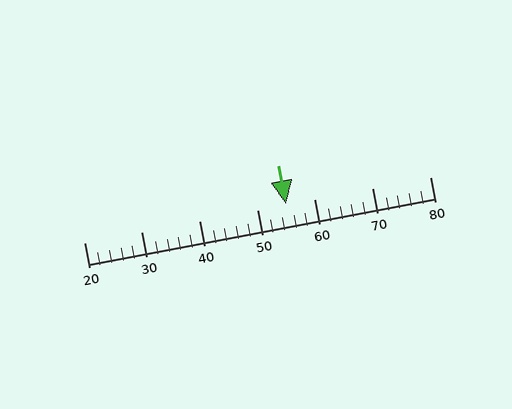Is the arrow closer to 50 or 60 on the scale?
The arrow is closer to 60.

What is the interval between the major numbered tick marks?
The major tick marks are spaced 10 units apart.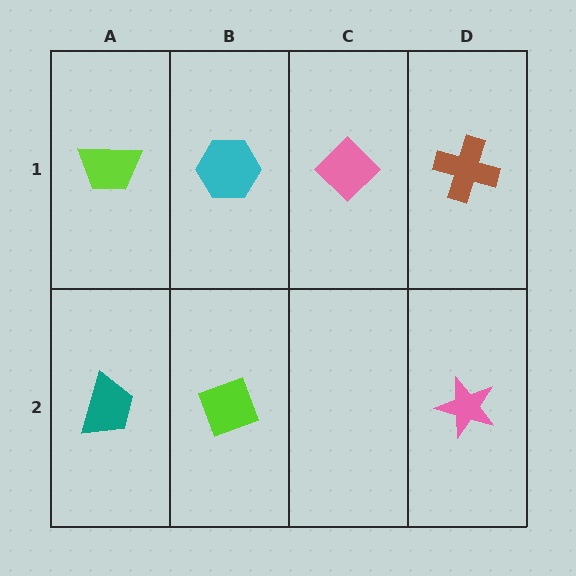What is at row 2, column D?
A pink star.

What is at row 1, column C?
A pink diamond.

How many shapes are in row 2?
3 shapes.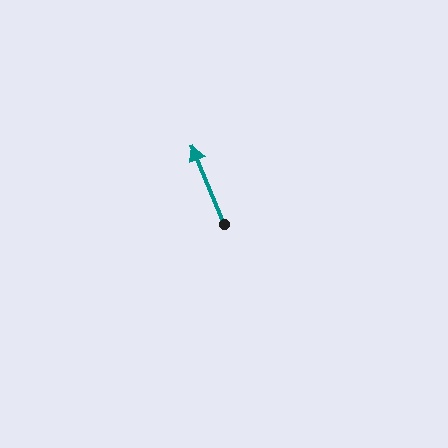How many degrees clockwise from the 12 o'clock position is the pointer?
Approximately 338 degrees.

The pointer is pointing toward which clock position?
Roughly 11 o'clock.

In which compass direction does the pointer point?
North.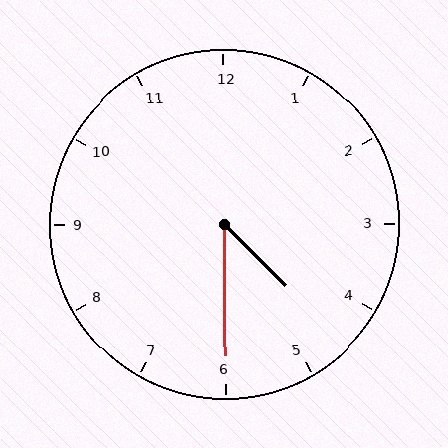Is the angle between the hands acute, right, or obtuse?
It is acute.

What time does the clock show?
4:30.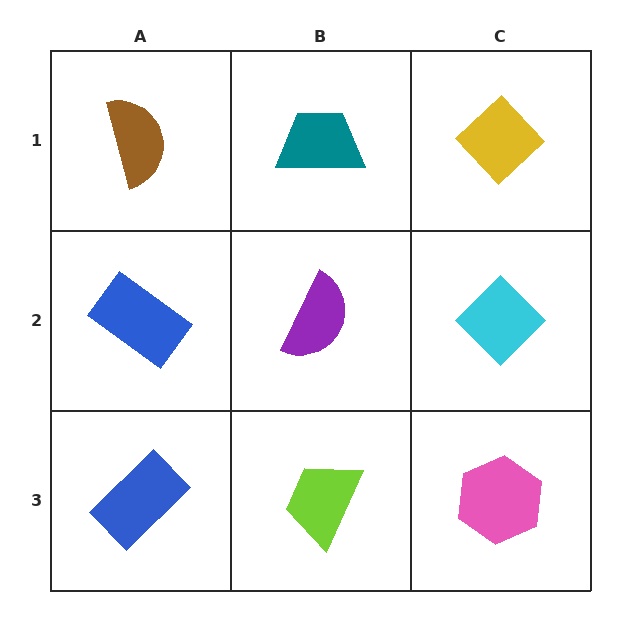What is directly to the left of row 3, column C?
A lime trapezoid.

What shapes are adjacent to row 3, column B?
A purple semicircle (row 2, column B), a blue rectangle (row 3, column A), a pink hexagon (row 3, column C).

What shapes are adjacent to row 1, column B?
A purple semicircle (row 2, column B), a brown semicircle (row 1, column A), a yellow diamond (row 1, column C).